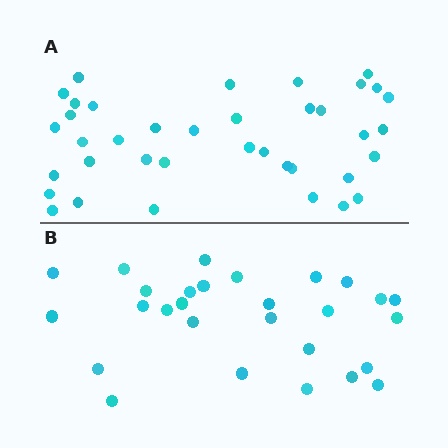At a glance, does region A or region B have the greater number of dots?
Region A (the top region) has more dots.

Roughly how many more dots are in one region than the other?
Region A has roughly 10 or so more dots than region B.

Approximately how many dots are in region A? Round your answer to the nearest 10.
About 40 dots. (The exact count is 38, which rounds to 40.)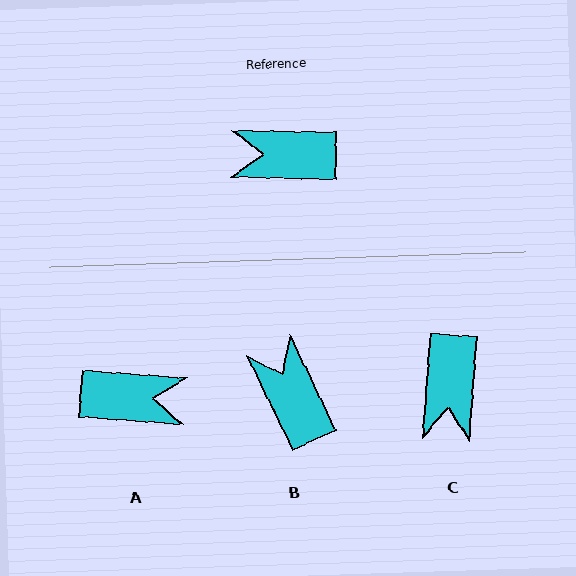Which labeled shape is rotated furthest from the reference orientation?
A, about 177 degrees away.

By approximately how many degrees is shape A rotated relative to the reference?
Approximately 177 degrees counter-clockwise.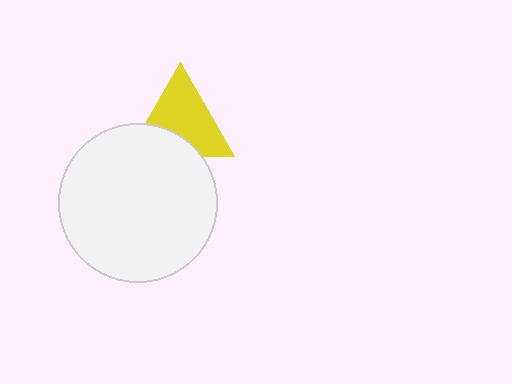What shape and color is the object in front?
The object in front is a white circle.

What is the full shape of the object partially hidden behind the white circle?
The partially hidden object is a yellow triangle.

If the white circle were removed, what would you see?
You would see the complete yellow triangle.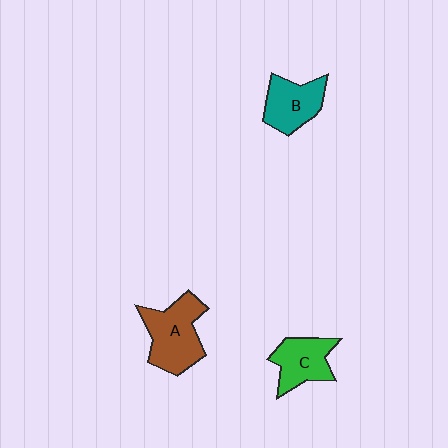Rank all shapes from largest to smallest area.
From largest to smallest: A (brown), B (teal), C (green).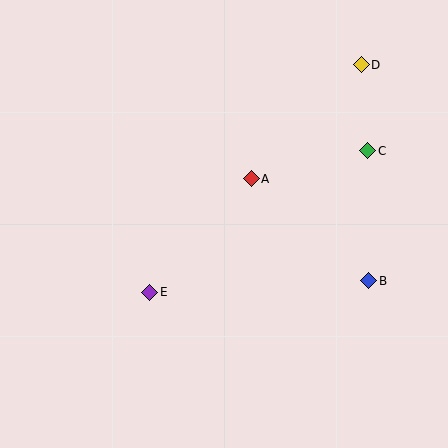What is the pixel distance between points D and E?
The distance between D and E is 311 pixels.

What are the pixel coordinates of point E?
Point E is at (150, 292).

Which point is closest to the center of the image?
Point A at (251, 179) is closest to the center.